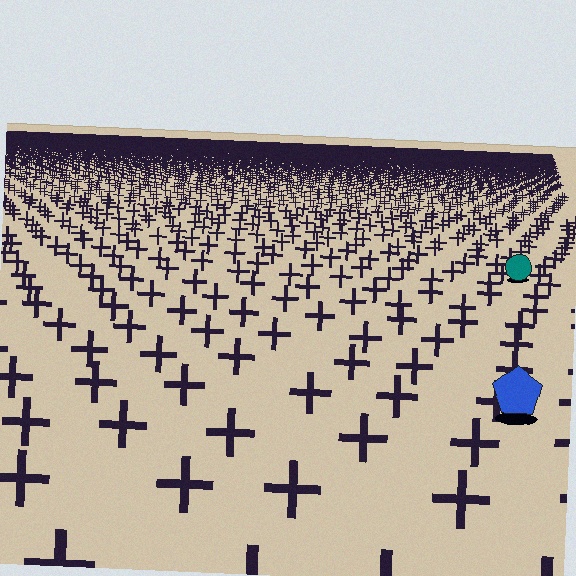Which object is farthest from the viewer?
The teal circle is farthest from the viewer. It appears smaller and the ground texture around it is denser.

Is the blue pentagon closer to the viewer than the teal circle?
Yes. The blue pentagon is closer — you can tell from the texture gradient: the ground texture is coarser near it.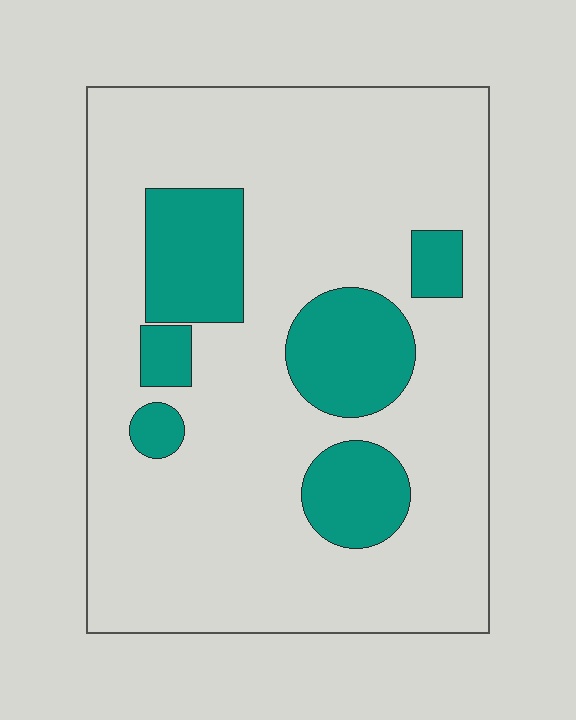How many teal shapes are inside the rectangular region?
6.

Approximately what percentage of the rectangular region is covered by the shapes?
Approximately 20%.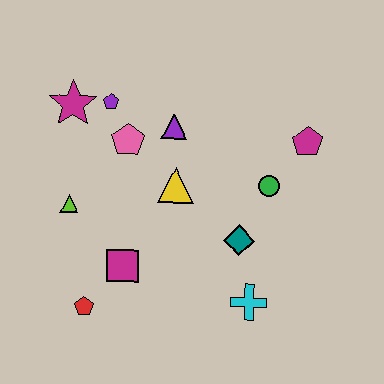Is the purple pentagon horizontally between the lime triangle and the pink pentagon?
Yes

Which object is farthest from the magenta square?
The magenta pentagon is farthest from the magenta square.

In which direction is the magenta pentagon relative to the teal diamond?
The magenta pentagon is above the teal diamond.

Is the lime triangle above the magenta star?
No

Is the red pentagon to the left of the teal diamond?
Yes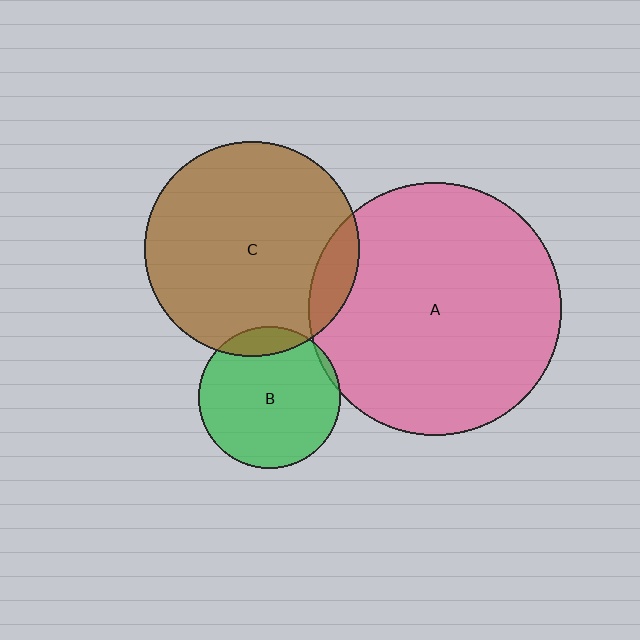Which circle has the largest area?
Circle A (pink).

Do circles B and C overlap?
Yes.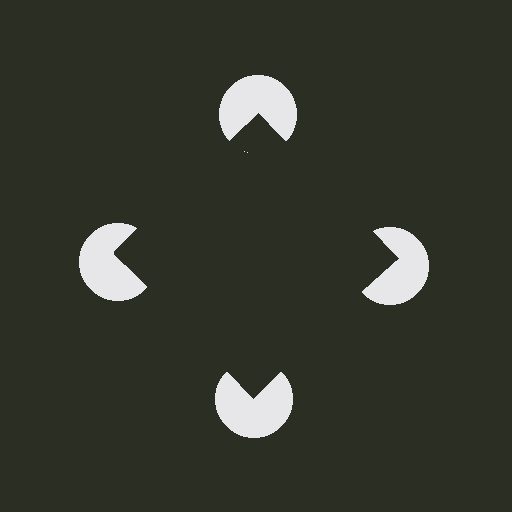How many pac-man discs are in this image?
There are 4 — one at each vertex of the illusory square.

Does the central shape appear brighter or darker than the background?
It typically appears slightly darker than the background, even though no actual brightness change is drawn.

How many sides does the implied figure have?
4 sides.